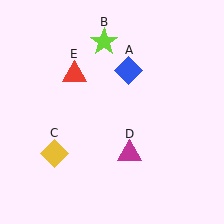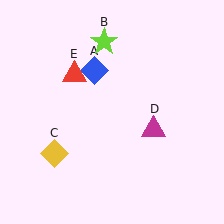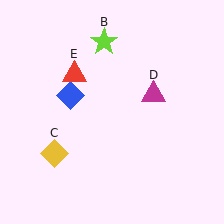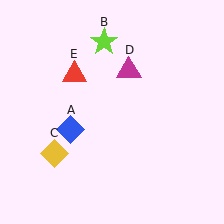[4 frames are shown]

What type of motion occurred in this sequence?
The blue diamond (object A), magenta triangle (object D) rotated counterclockwise around the center of the scene.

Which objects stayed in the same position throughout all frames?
Lime star (object B) and yellow diamond (object C) and red triangle (object E) remained stationary.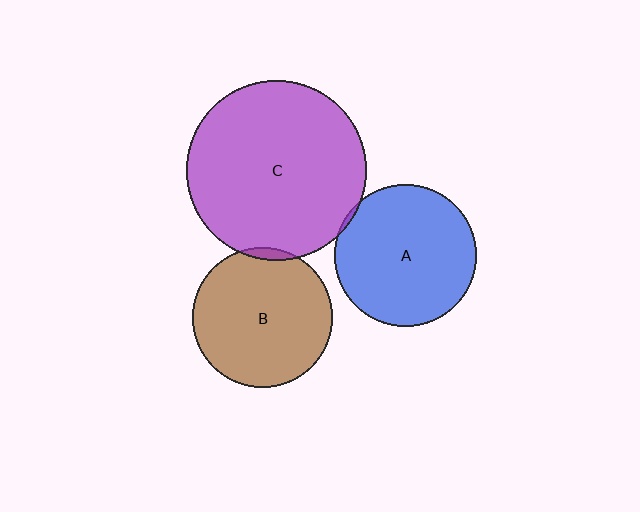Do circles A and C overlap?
Yes.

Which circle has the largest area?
Circle C (purple).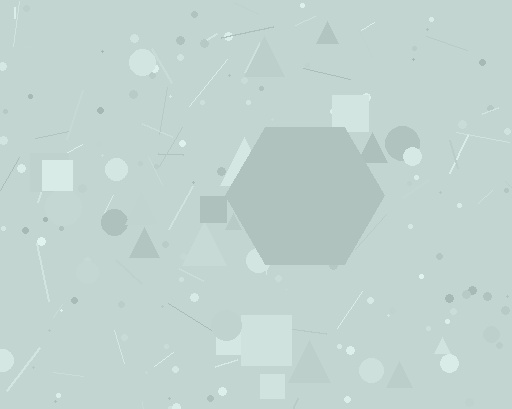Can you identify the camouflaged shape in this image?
The camouflaged shape is a hexagon.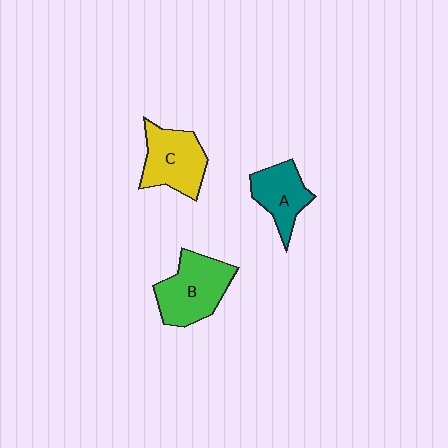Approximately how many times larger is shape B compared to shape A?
Approximately 1.4 times.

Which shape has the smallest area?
Shape A (teal).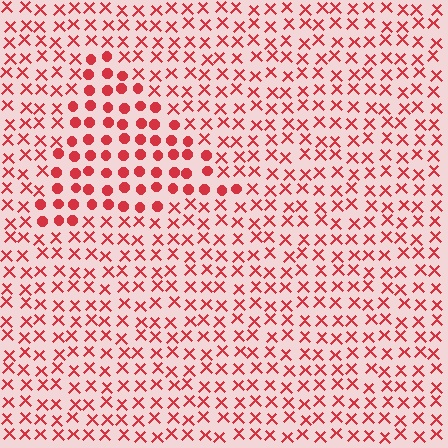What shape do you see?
I see a triangle.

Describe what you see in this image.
The image is filled with small red elements arranged in a uniform grid. A triangle-shaped region contains circles, while the surrounding area contains X marks. The boundary is defined purely by the change in element shape.